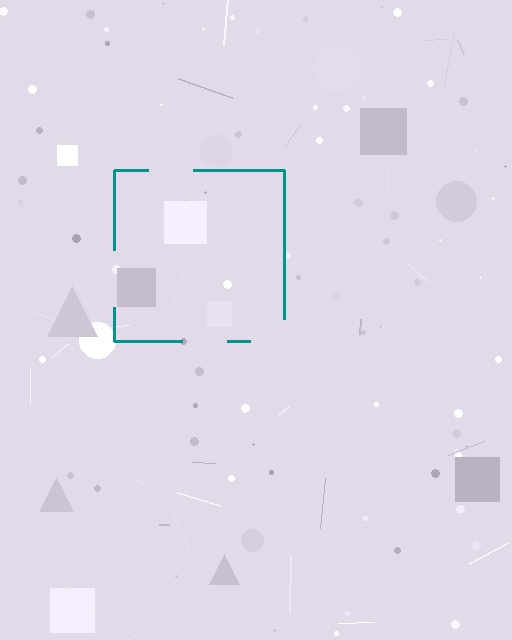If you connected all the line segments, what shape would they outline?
They would outline a square.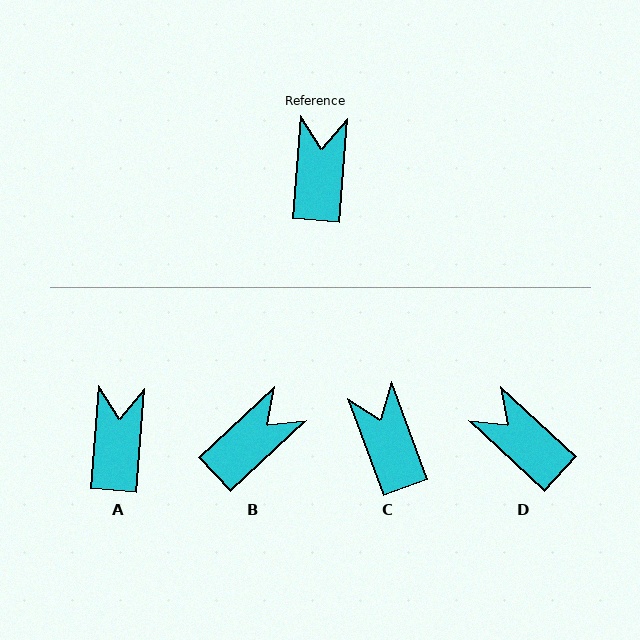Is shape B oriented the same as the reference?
No, it is off by about 42 degrees.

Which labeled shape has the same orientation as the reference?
A.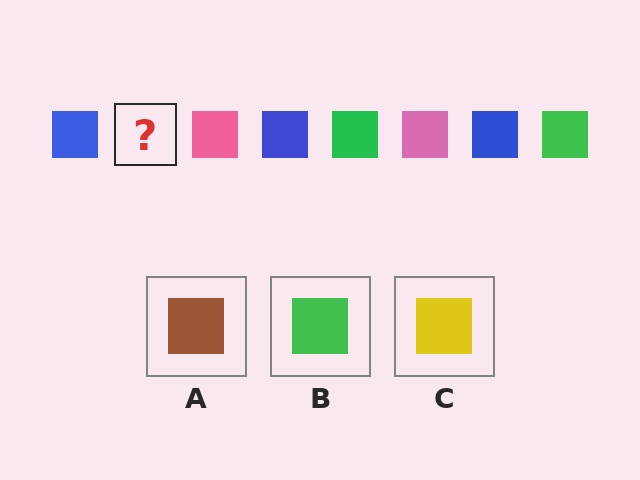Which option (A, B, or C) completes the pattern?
B.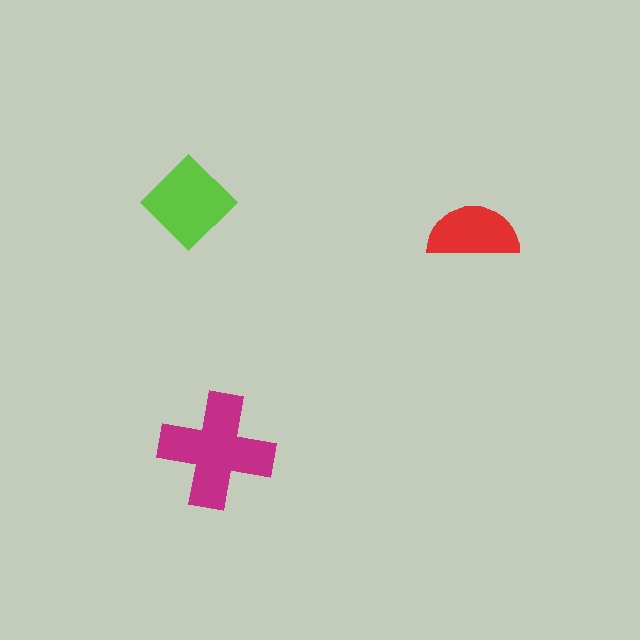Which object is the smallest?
The red semicircle.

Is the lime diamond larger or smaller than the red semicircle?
Larger.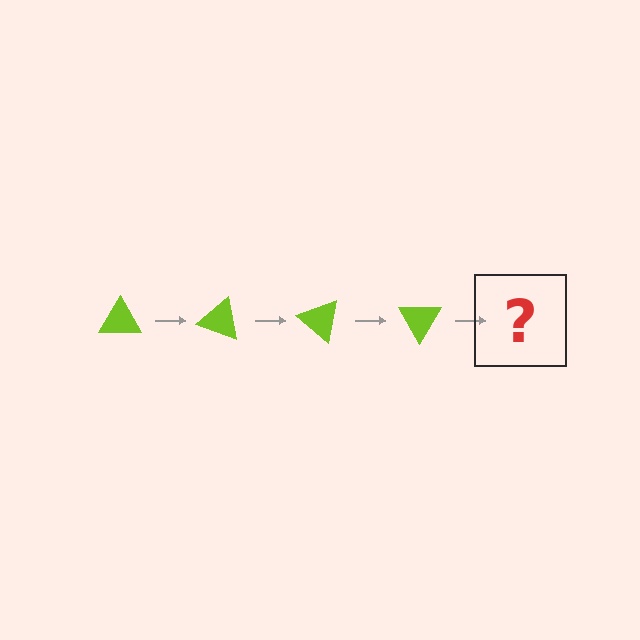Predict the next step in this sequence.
The next step is a lime triangle rotated 80 degrees.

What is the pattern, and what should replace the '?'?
The pattern is that the triangle rotates 20 degrees each step. The '?' should be a lime triangle rotated 80 degrees.